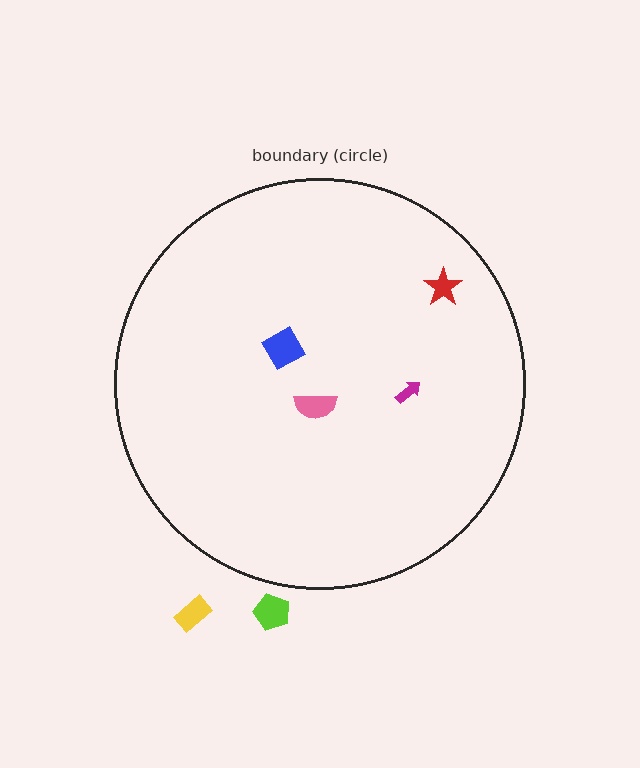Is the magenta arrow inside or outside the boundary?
Inside.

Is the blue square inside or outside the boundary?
Inside.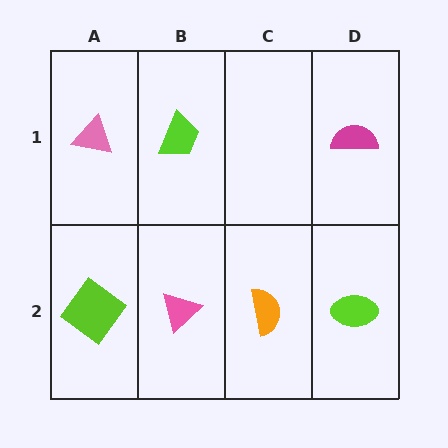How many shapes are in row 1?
3 shapes.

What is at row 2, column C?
An orange semicircle.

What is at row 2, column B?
A pink triangle.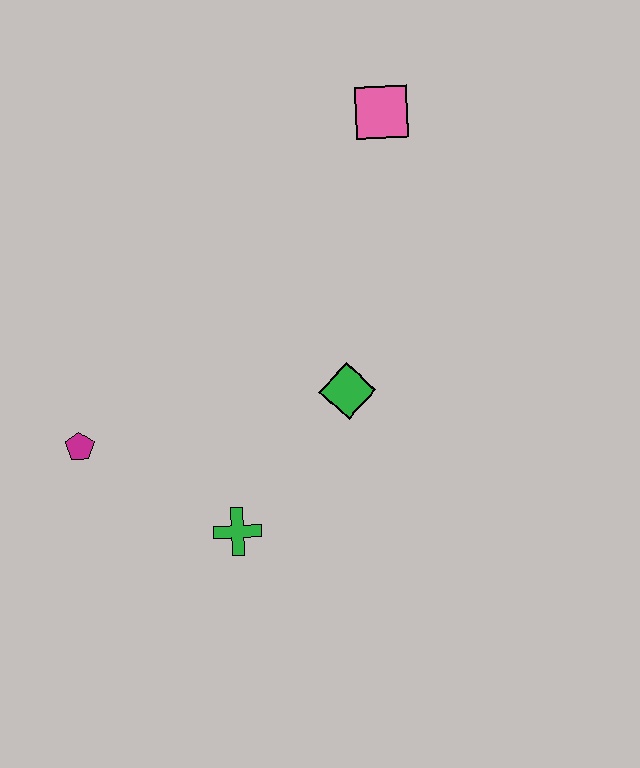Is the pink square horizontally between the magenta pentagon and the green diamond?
No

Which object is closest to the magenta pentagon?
The green cross is closest to the magenta pentagon.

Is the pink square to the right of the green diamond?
Yes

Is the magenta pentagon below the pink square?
Yes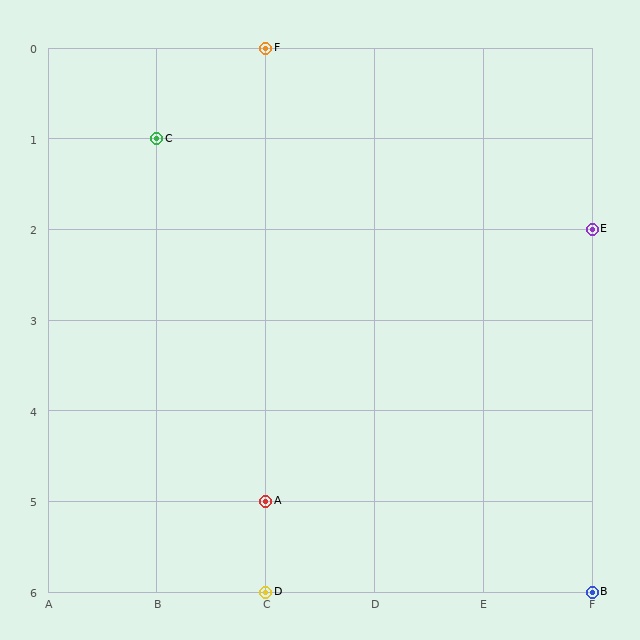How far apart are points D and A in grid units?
Points D and A are 1 row apart.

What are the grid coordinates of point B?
Point B is at grid coordinates (F, 6).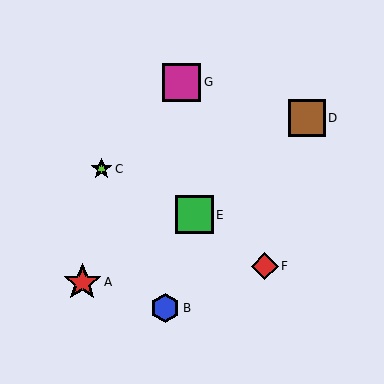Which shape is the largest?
The red star (labeled A) is the largest.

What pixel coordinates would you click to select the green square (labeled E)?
Click at (195, 215) to select the green square E.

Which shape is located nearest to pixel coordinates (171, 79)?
The magenta square (labeled G) at (182, 82) is nearest to that location.